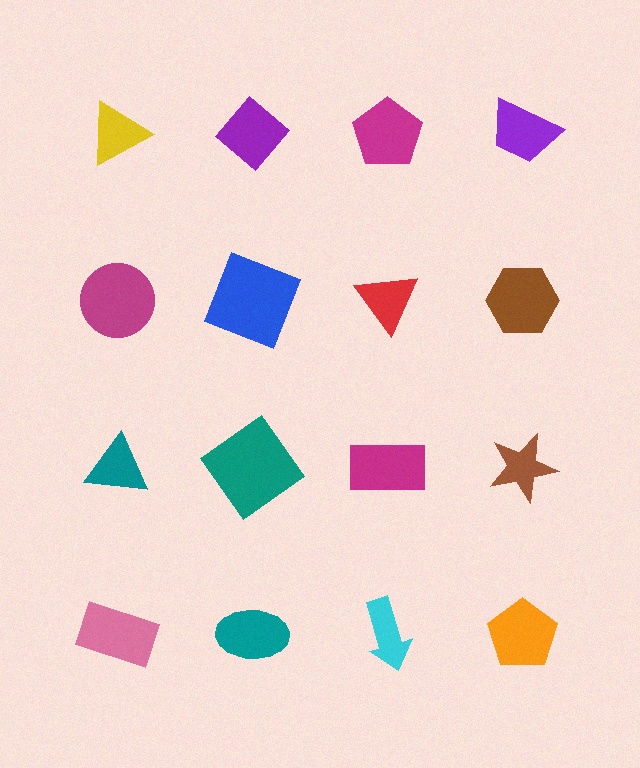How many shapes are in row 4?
4 shapes.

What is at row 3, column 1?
A teal triangle.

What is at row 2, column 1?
A magenta circle.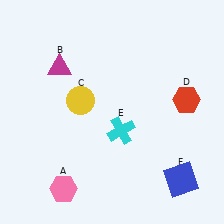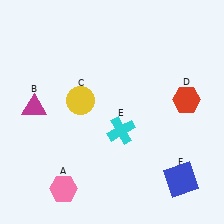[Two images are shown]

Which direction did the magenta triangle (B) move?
The magenta triangle (B) moved down.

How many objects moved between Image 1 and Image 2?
1 object moved between the two images.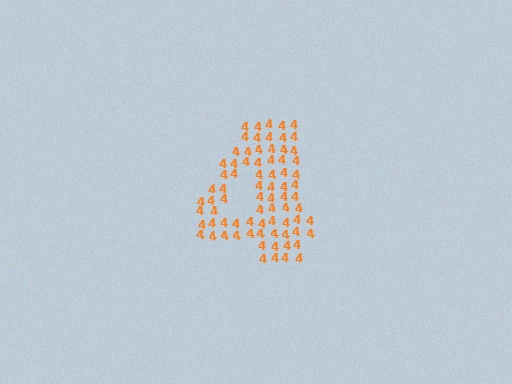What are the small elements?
The small elements are digit 4's.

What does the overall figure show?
The overall figure shows the digit 4.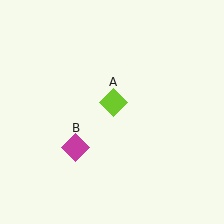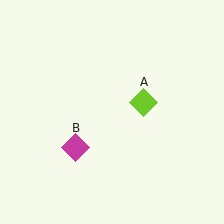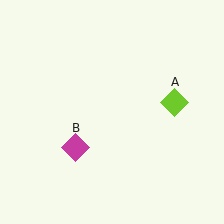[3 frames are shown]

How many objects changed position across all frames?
1 object changed position: lime diamond (object A).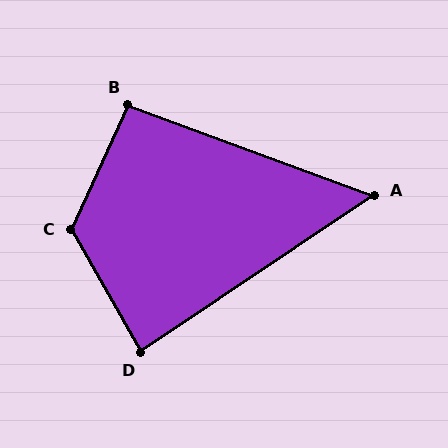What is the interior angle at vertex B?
Approximately 94 degrees (approximately right).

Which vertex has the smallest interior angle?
A, at approximately 54 degrees.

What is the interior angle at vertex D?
Approximately 86 degrees (approximately right).